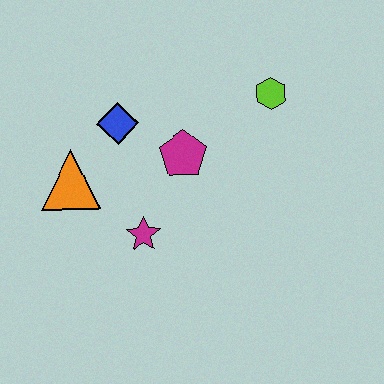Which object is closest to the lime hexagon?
The magenta pentagon is closest to the lime hexagon.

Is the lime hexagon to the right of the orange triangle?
Yes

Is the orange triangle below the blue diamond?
Yes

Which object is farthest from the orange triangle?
The lime hexagon is farthest from the orange triangle.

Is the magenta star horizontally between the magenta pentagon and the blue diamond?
Yes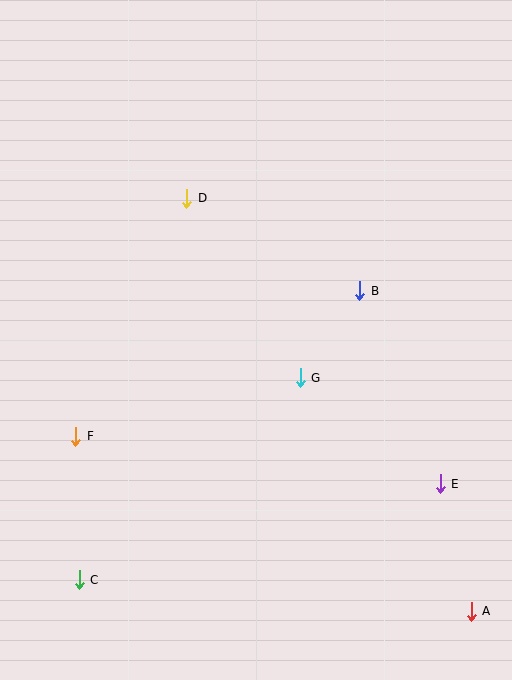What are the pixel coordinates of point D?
Point D is at (187, 198).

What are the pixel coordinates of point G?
Point G is at (300, 378).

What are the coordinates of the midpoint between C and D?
The midpoint between C and D is at (133, 389).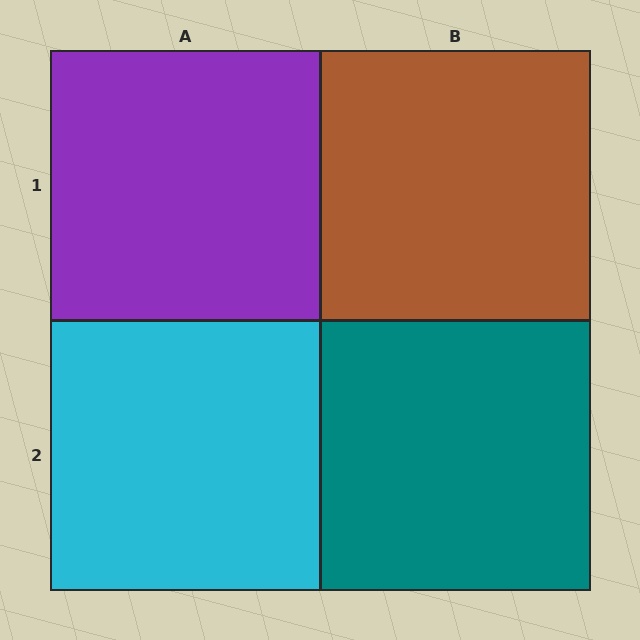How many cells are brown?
1 cell is brown.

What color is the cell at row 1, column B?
Brown.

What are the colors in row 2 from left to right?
Cyan, teal.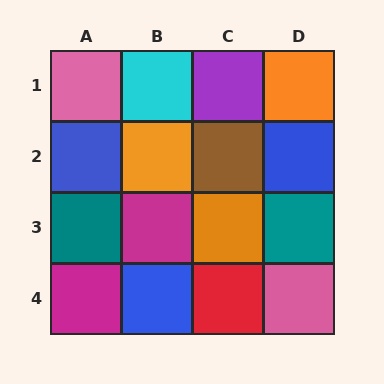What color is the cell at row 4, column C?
Red.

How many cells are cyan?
1 cell is cyan.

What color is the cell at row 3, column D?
Teal.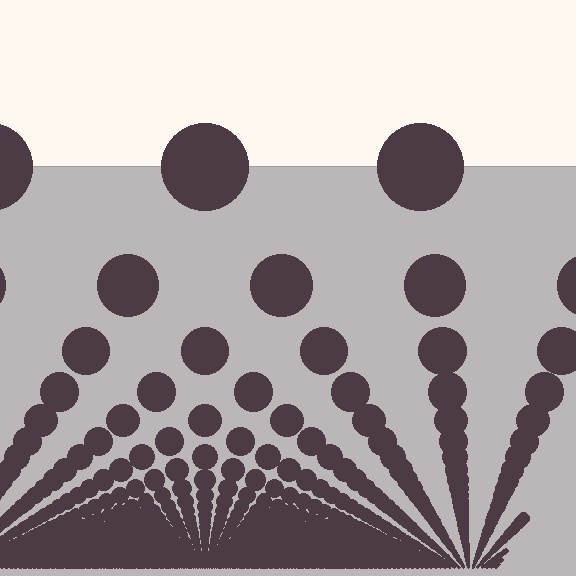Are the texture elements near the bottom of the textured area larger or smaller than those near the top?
Smaller. The gradient is inverted — elements near the bottom are smaller and denser.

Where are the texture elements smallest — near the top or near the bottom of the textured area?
Near the bottom.